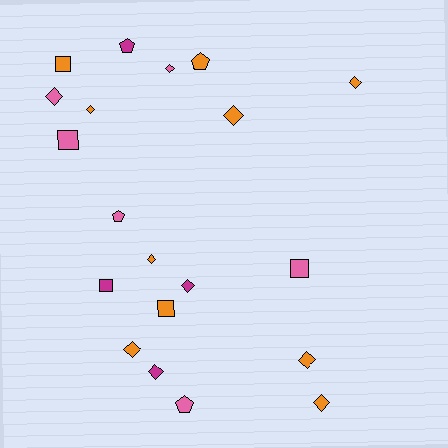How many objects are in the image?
There are 20 objects.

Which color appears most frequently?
Orange, with 10 objects.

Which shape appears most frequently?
Diamond, with 11 objects.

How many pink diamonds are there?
There are 2 pink diamonds.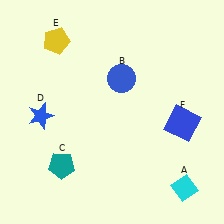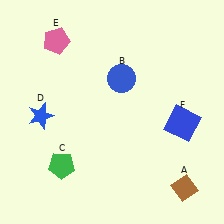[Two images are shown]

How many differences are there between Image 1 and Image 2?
There are 3 differences between the two images.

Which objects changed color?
A changed from cyan to brown. C changed from teal to green. E changed from yellow to pink.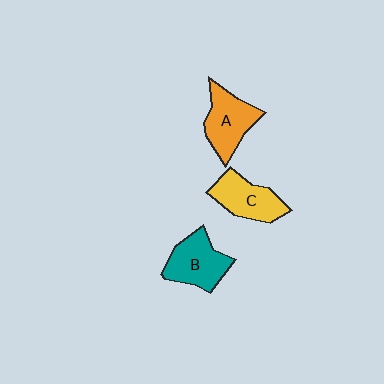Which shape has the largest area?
Shape B (teal).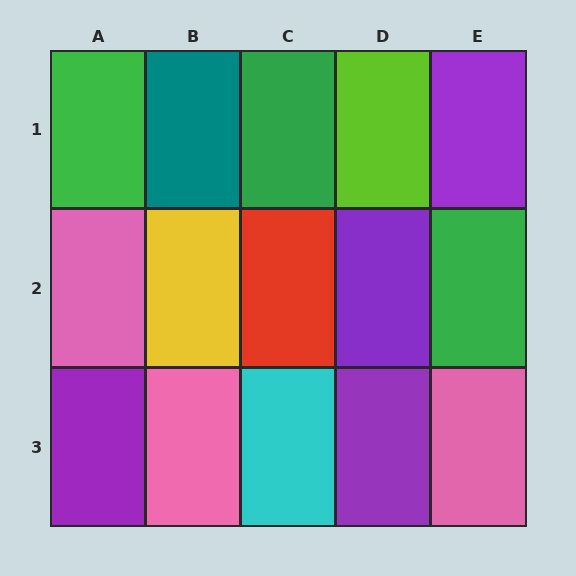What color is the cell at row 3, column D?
Purple.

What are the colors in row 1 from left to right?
Green, teal, green, lime, purple.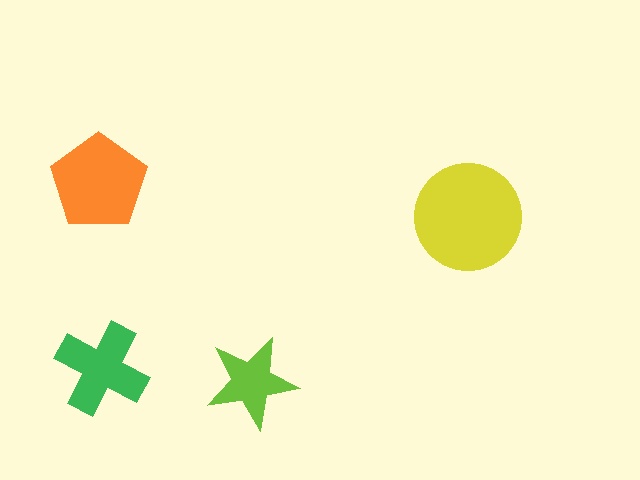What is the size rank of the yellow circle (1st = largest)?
1st.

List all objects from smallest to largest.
The lime star, the green cross, the orange pentagon, the yellow circle.